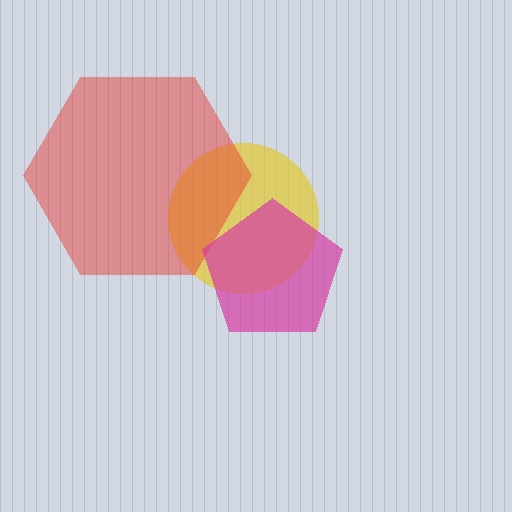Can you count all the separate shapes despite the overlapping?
Yes, there are 3 separate shapes.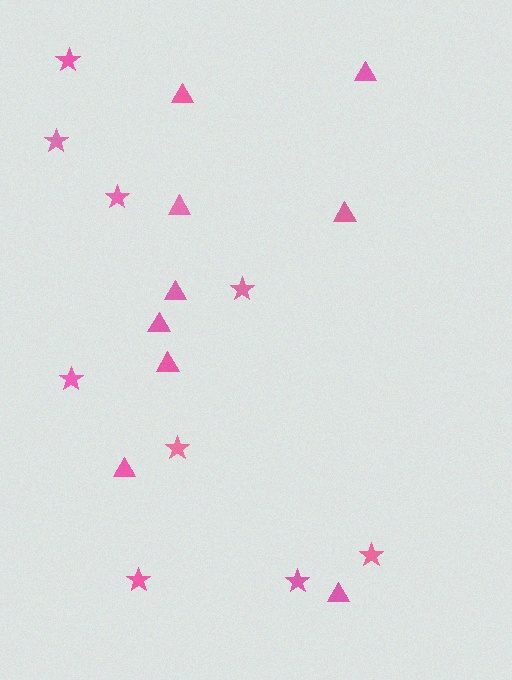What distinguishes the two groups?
There are 2 groups: one group of triangles (9) and one group of stars (9).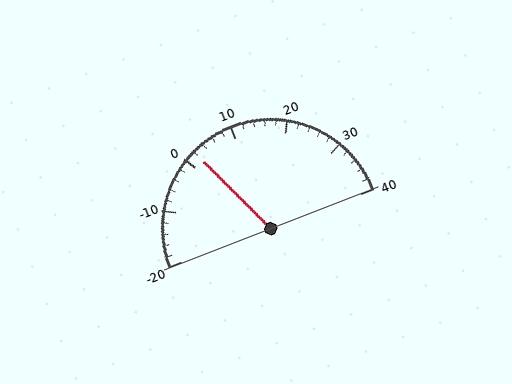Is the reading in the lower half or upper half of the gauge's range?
The reading is in the lower half of the range (-20 to 40).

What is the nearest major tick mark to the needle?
The nearest major tick mark is 0.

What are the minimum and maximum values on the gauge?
The gauge ranges from -20 to 40.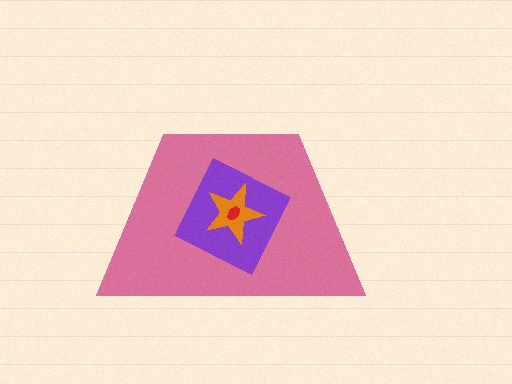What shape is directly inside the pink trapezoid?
The purple square.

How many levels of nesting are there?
4.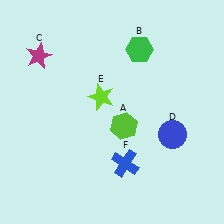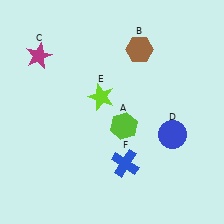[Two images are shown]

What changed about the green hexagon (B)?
In Image 1, B is green. In Image 2, it changed to brown.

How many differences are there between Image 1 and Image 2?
There is 1 difference between the two images.